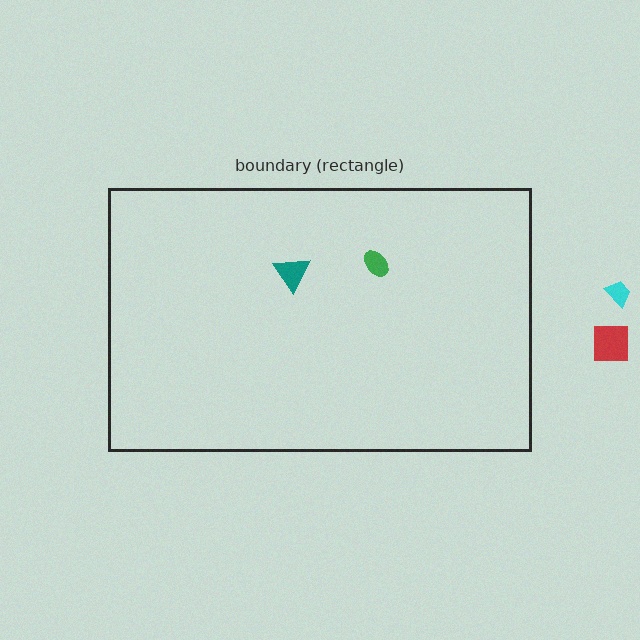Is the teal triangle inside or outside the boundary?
Inside.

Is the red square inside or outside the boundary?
Outside.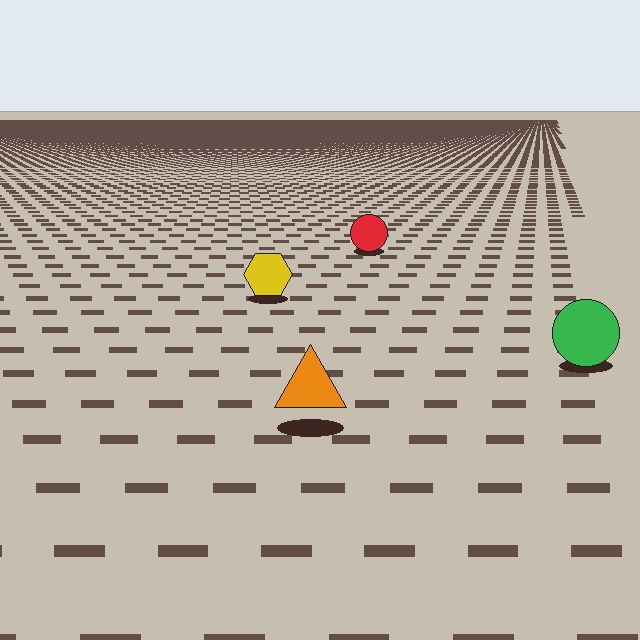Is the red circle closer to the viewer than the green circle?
No. The green circle is closer — you can tell from the texture gradient: the ground texture is coarser near it.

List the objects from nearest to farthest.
From nearest to farthest: the orange triangle, the green circle, the yellow hexagon, the red circle.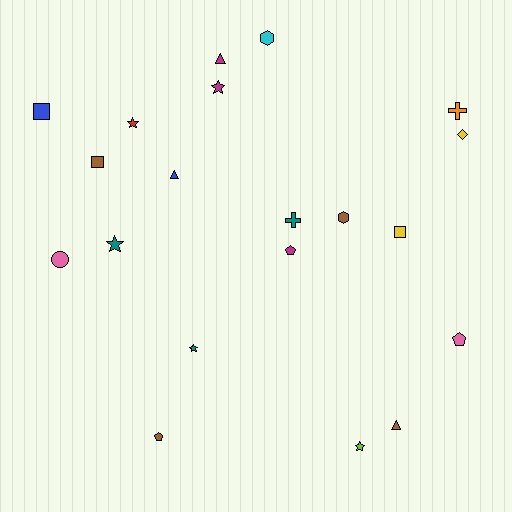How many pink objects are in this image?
There are 2 pink objects.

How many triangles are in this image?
There are 3 triangles.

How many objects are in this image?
There are 20 objects.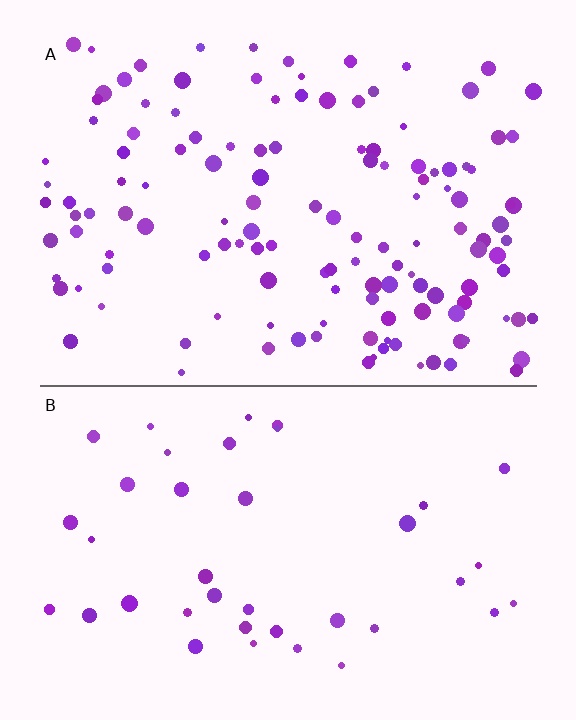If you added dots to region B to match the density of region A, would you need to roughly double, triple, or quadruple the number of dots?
Approximately triple.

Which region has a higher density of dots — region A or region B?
A (the top).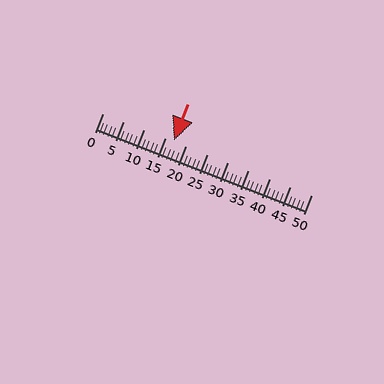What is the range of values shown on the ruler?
The ruler shows values from 0 to 50.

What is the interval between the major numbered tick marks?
The major tick marks are spaced 5 units apart.